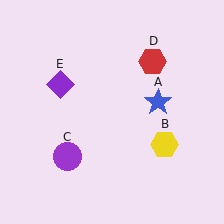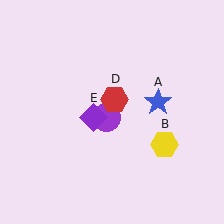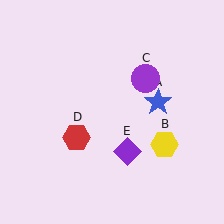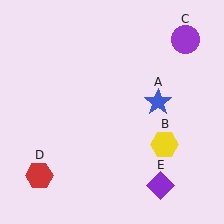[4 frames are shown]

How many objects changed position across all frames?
3 objects changed position: purple circle (object C), red hexagon (object D), purple diamond (object E).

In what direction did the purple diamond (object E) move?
The purple diamond (object E) moved down and to the right.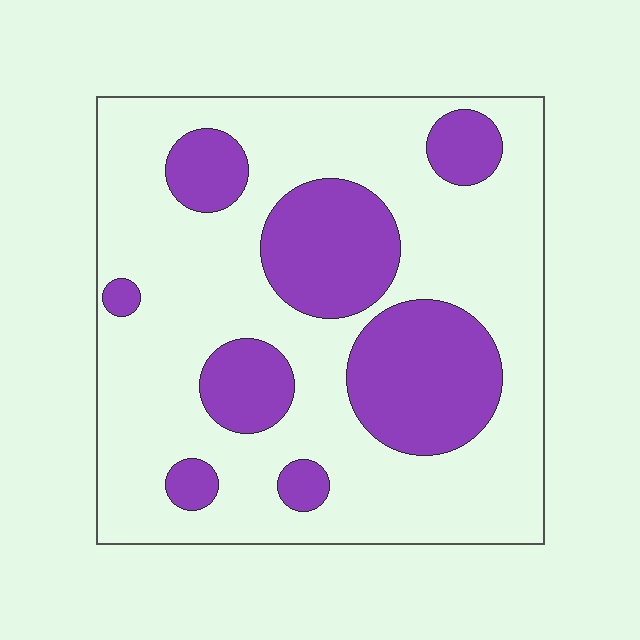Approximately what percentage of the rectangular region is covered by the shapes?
Approximately 30%.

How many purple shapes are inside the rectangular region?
8.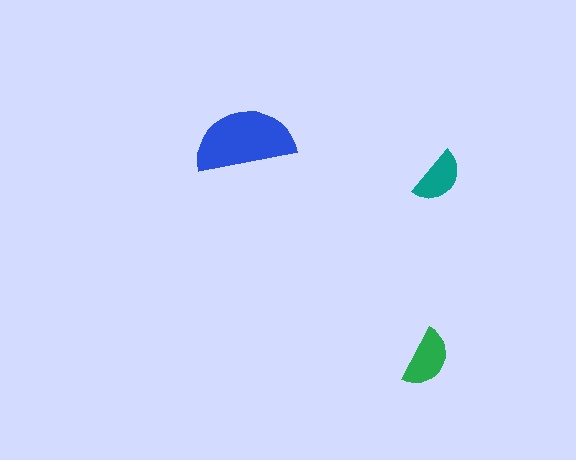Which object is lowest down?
The green semicircle is bottommost.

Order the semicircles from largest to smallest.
the blue one, the green one, the teal one.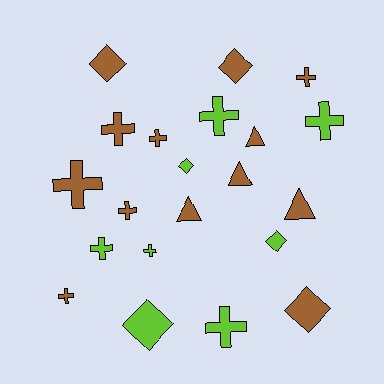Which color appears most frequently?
Brown, with 13 objects.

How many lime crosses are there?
There are 5 lime crosses.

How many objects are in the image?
There are 21 objects.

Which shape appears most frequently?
Cross, with 11 objects.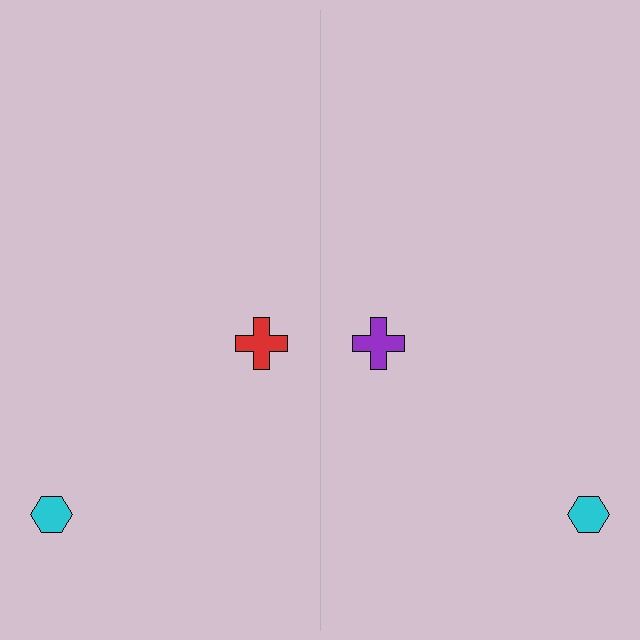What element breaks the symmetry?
The purple cross on the right side breaks the symmetry — its mirror counterpart is red.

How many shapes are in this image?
There are 4 shapes in this image.